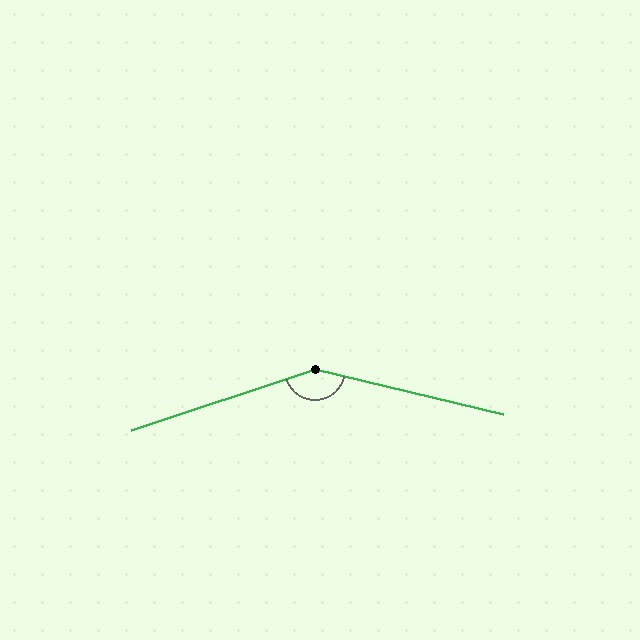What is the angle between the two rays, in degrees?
Approximately 148 degrees.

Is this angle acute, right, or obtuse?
It is obtuse.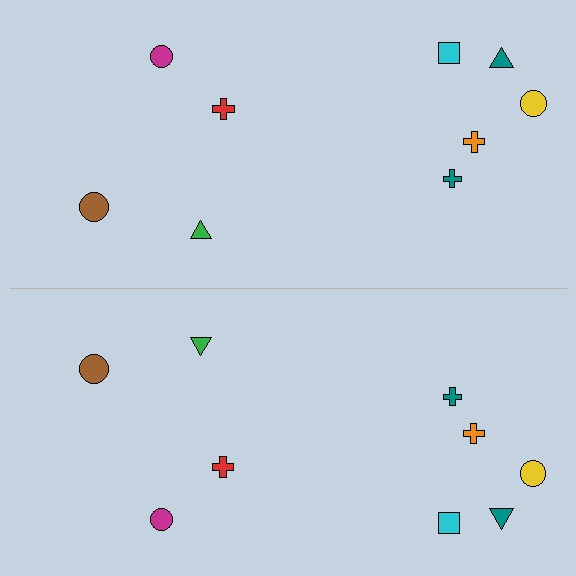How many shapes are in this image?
There are 18 shapes in this image.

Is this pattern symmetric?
Yes, this pattern has bilateral (reflection) symmetry.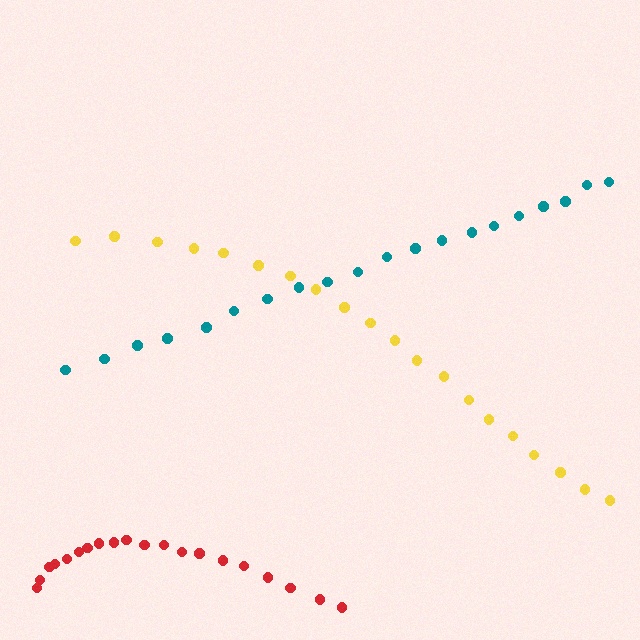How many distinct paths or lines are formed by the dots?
There are 3 distinct paths.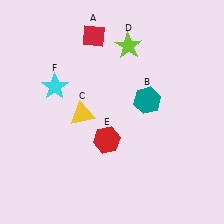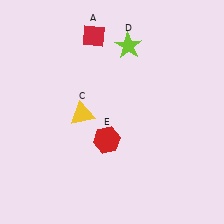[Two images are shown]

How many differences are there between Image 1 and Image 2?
There are 2 differences between the two images.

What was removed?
The cyan star (F), the teal hexagon (B) were removed in Image 2.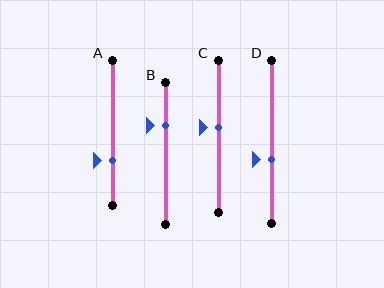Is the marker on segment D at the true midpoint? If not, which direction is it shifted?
No, the marker on segment D is shifted downward by about 11% of the segment length.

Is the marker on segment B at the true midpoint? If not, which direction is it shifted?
No, the marker on segment B is shifted upward by about 20% of the segment length.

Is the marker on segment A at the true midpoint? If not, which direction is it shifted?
No, the marker on segment A is shifted downward by about 19% of the segment length.